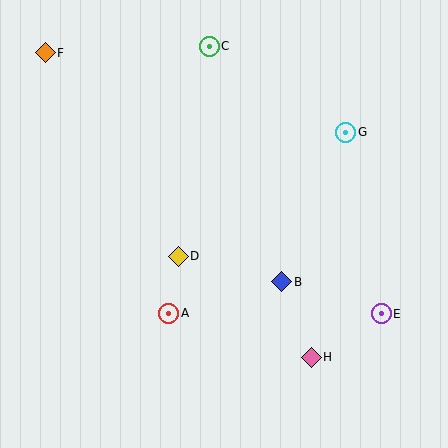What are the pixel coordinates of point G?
Point G is at (346, 132).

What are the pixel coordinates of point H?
Point H is at (311, 357).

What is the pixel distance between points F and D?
The distance between F and D is 243 pixels.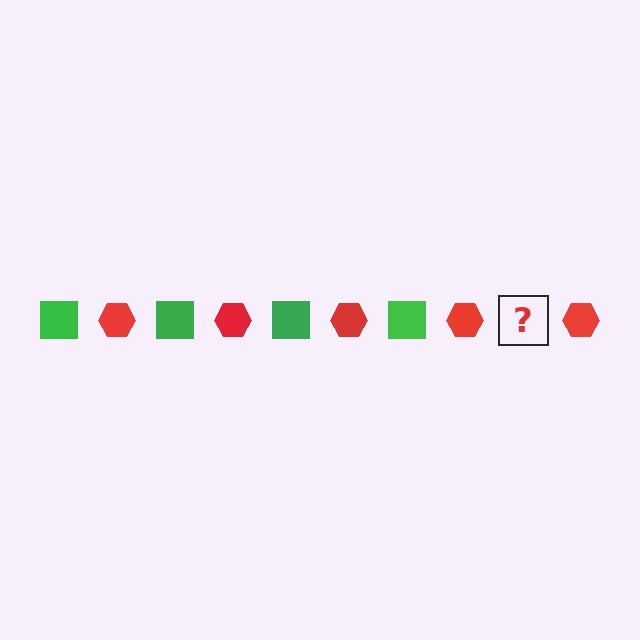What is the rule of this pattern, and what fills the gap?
The rule is that the pattern alternates between green square and red hexagon. The gap should be filled with a green square.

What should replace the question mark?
The question mark should be replaced with a green square.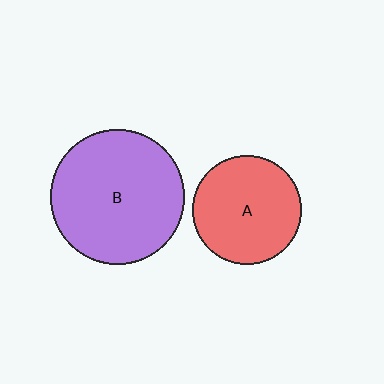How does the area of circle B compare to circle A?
Approximately 1.5 times.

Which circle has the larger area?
Circle B (purple).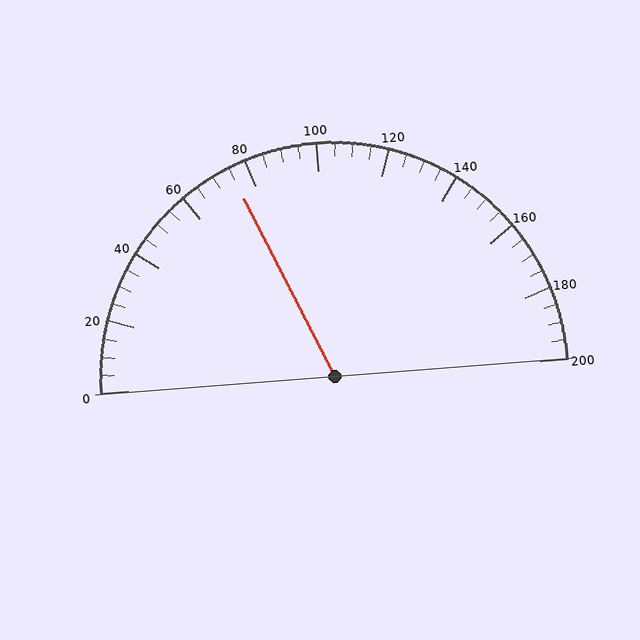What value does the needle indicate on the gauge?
The needle indicates approximately 75.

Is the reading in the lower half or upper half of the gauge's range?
The reading is in the lower half of the range (0 to 200).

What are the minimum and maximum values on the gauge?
The gauge ranges from 0 to 200.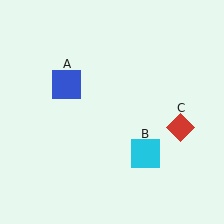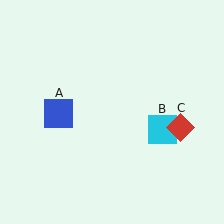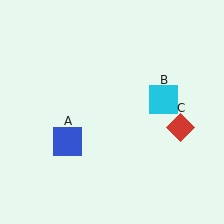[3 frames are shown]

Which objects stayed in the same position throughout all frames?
Red diamond (object C) remained stationary.